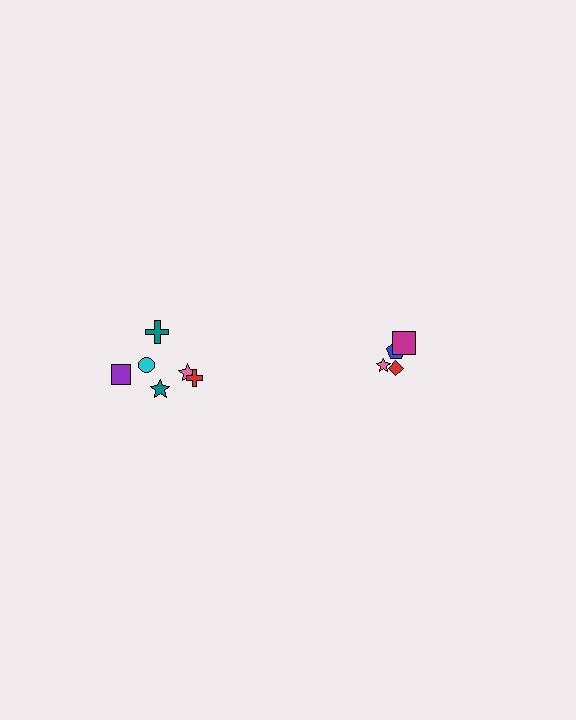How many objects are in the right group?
There are 4 objects.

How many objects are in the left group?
There are 6 objects.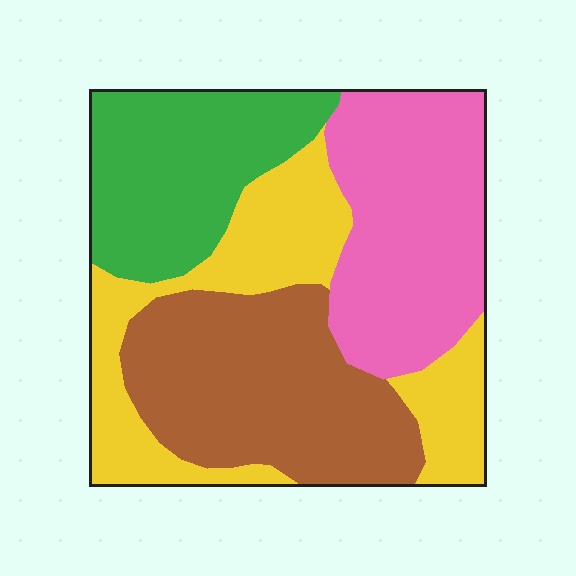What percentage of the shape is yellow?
Yellow covers 25% of the shape.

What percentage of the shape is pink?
Pink takes up between a sixth and a third of the shape.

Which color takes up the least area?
Green, at roughly 20%.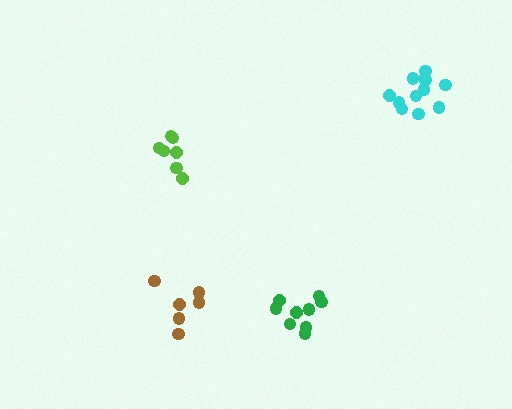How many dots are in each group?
Group 1: 7 dots, Group 2: 9 dots, Group 3: 12 dots, Group 4: 6 dots (34 total).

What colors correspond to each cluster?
The clusters are colored: lime, green, cyan, brown.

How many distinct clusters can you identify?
There are 4 distinct clusters.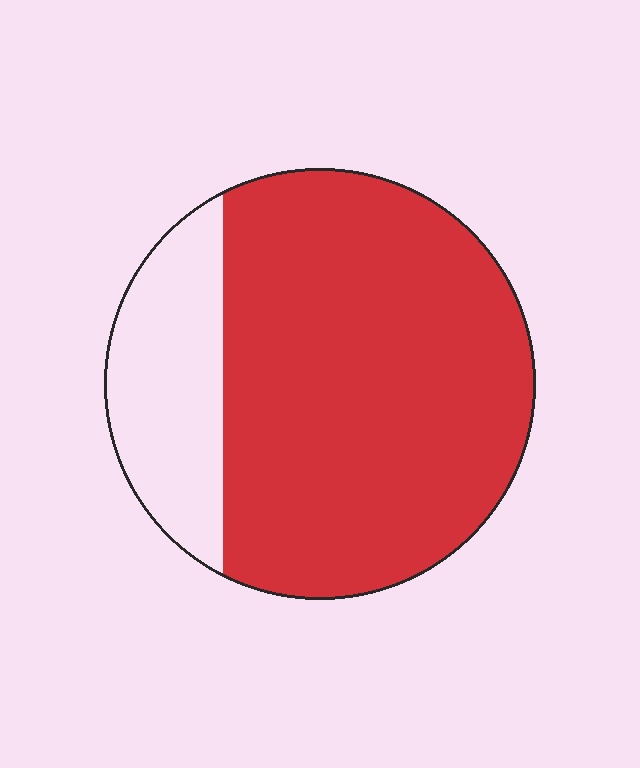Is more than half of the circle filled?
Yes.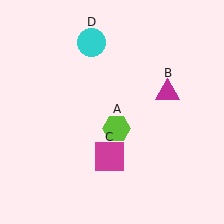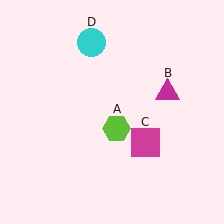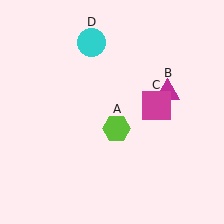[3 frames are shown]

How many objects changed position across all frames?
1 object changed position: magenta square (object C).